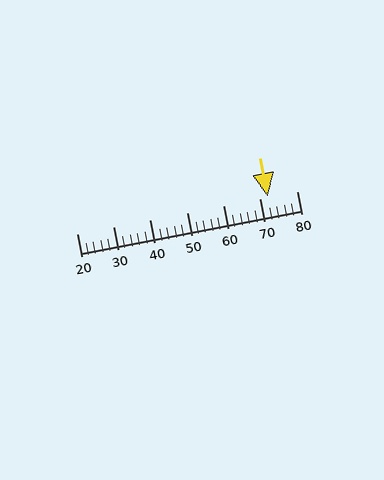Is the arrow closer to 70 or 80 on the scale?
The arrow is closer to 70.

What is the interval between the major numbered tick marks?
The major tick marks are spaced 10 units apart.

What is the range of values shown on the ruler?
The ruler shows values from 20 to 80.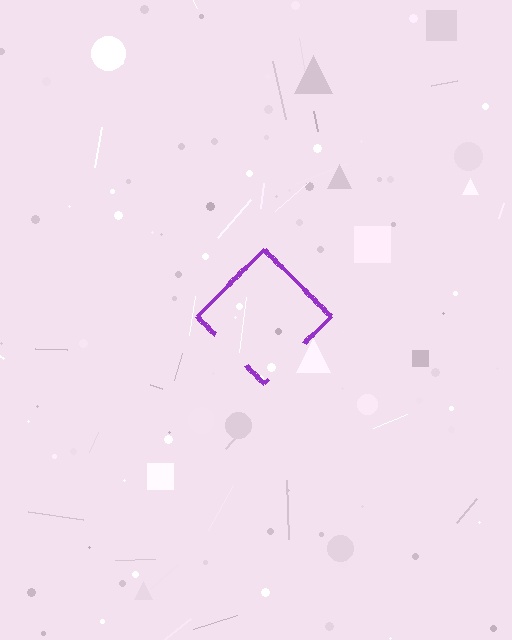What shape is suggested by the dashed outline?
The dashed outline suggests a diamond.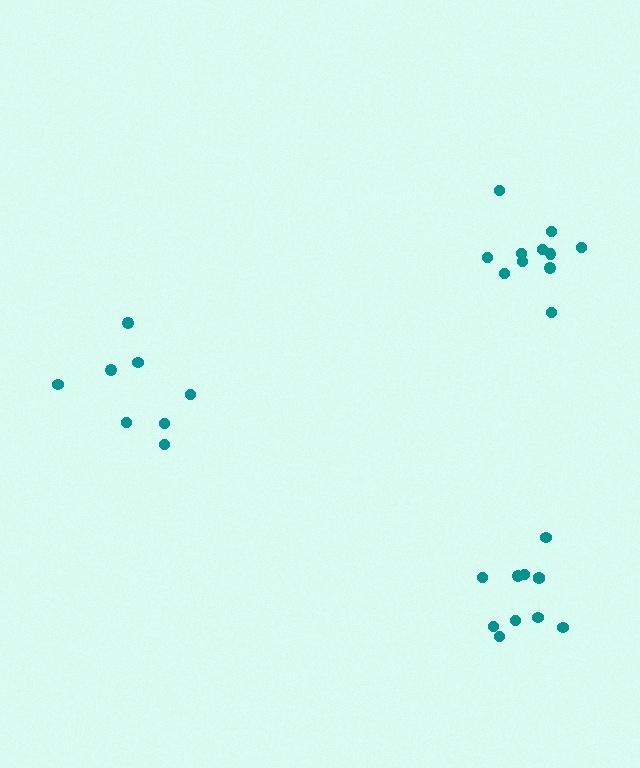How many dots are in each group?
Group 1: 8 dots, Group 2: 11 dots, Group 3: 11 dots (30 total).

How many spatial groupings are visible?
There are 3 spatial groupings.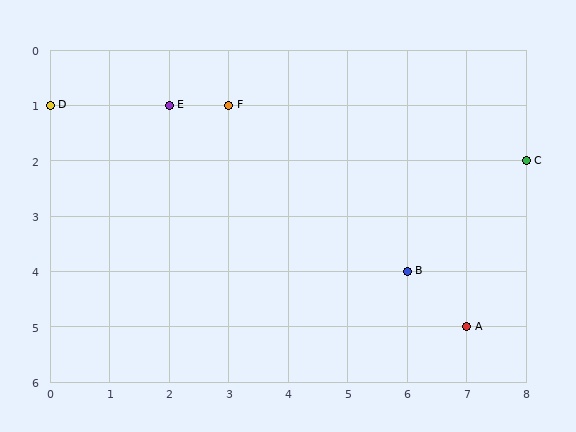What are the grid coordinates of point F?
Point F is at grid coordinates (3, 1).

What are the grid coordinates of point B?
Point B is at grid coordinates (6, 4).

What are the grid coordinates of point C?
Point C is at grid coordinates (8, 2).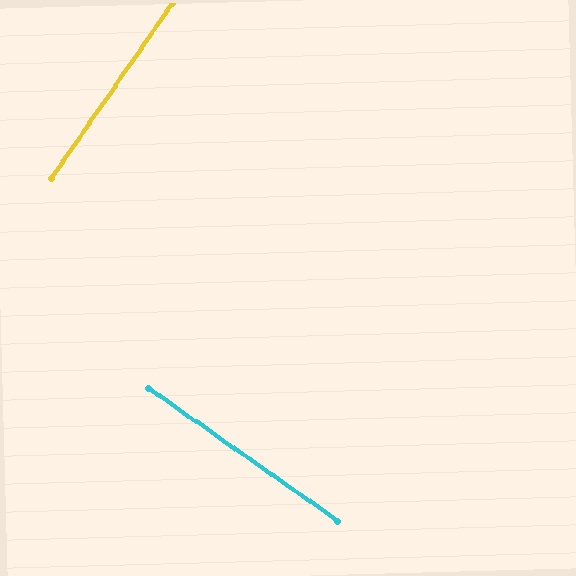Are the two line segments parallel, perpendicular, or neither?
Perpendicular — they meet at approximately 89°.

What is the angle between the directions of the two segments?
Approximately 89 degrees.